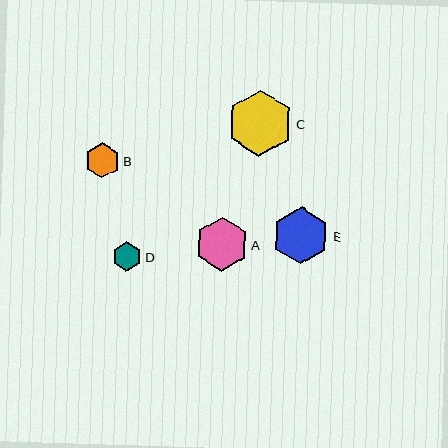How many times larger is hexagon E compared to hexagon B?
Hexagon E is approximately 1.6 times the size of hexagon B.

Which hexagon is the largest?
Hexagon C is the largest with a size of approximately 66 pixels.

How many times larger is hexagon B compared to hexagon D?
Hexagon B is approximately 1.2 times the size of hexagon D.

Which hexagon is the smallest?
Hexagon D is the smallest with a size of approximately 29 pixels.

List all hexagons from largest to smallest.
From largest to smallest: C, E, A, B, D.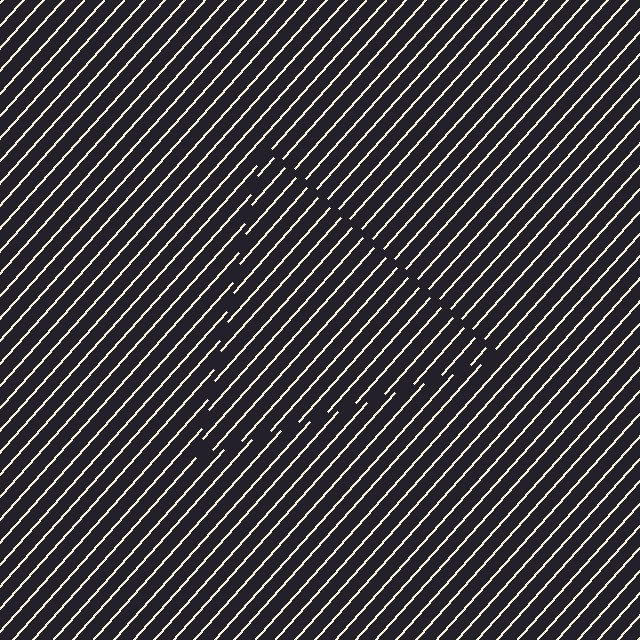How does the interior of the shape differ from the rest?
The interior of the shape contains the same grating, shifted by half a period — the contour is defined by the phase discontinuity where line-ends from the inner and outer gratings abut.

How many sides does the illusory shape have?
3 sides — the line-ends trace a triangle.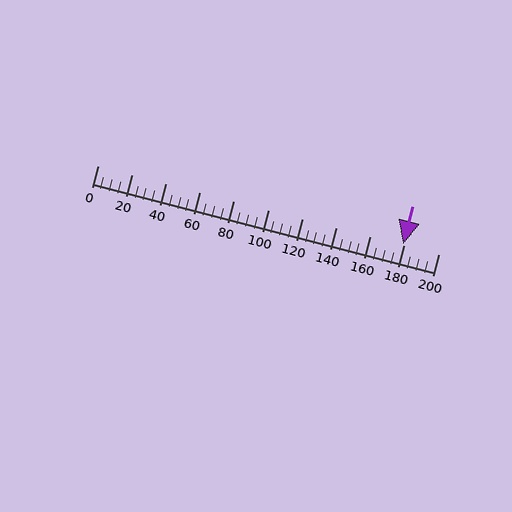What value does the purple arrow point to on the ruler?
The purple arrow points to approximately 179.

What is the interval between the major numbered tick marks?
The major tick marks are spaced 20 units apart.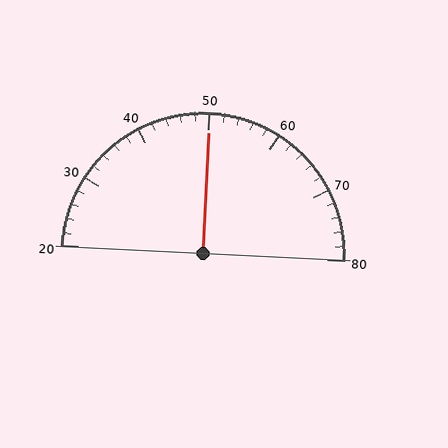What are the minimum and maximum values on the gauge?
The gauge ranges from 20 to 80.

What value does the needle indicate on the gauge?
The needle indicates approximately 50.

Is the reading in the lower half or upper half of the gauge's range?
The reading is in the upper half of the range (20 to 80).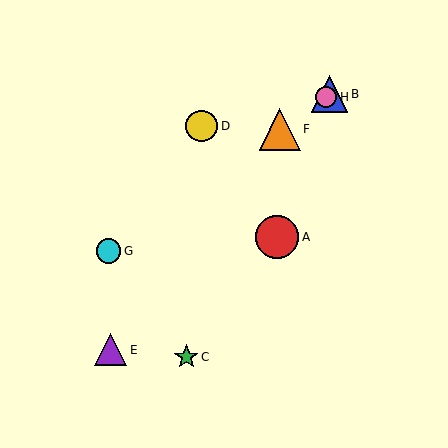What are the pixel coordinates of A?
Object A is at (277, 237).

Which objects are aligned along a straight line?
Objects B, F, G, H are aligned along a straight line.